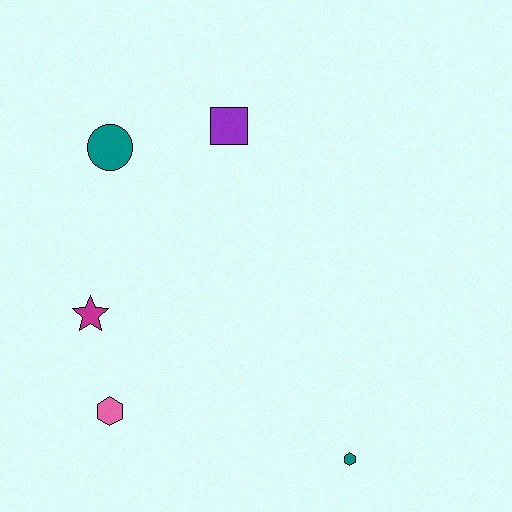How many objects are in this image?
There are 5 objects.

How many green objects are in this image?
There are no green objects.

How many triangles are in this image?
There are no triangles.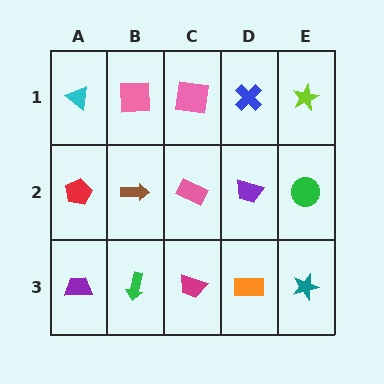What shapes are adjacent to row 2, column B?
A pink square (row 1, column B), a green arrow (row 3, column B), a red pentagon (row 2, column A), a pink rectangle (row 2, column C).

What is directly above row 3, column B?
A brown arrow.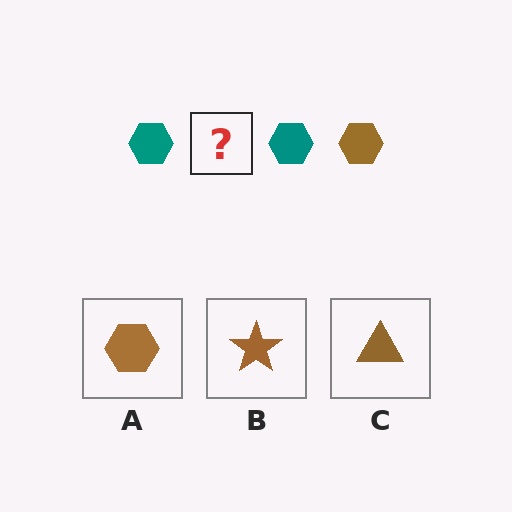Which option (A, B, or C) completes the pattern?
A.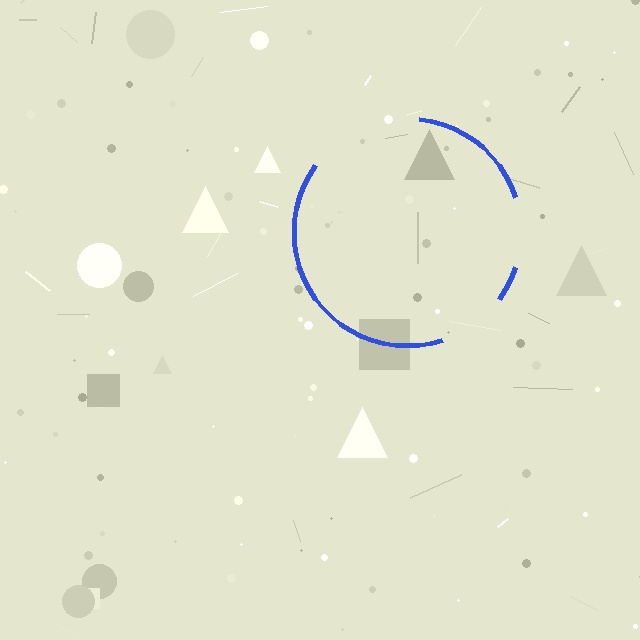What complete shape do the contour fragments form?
The contour fragments form a circle.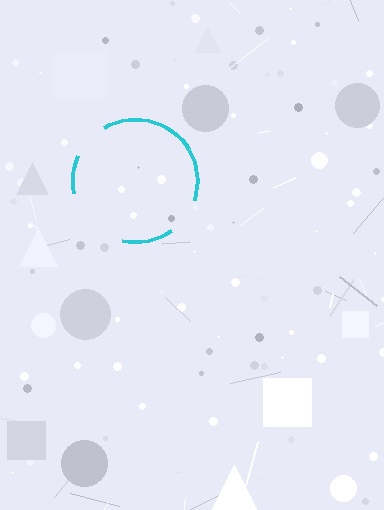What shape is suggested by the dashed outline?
The dashed outline suggests a circle.